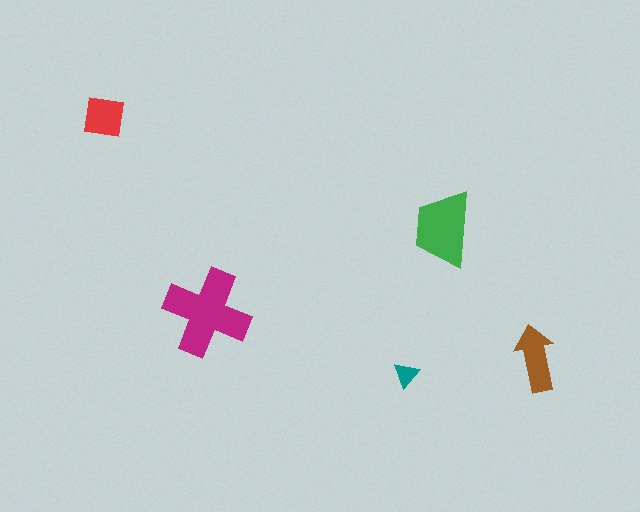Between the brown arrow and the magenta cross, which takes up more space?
The magenta cross.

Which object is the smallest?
The teal triangle.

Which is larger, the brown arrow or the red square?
The brown arrow.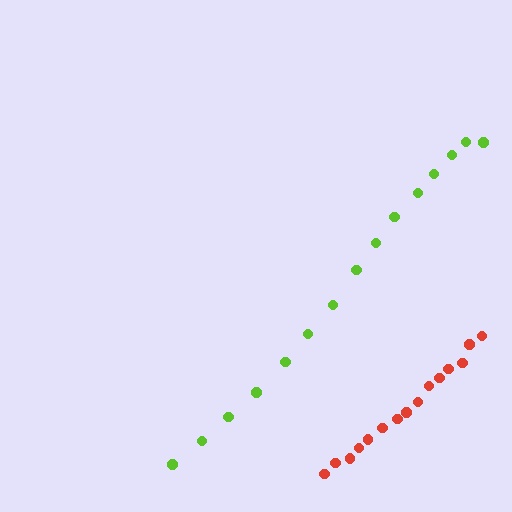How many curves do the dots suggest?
There are 2 distinct paths.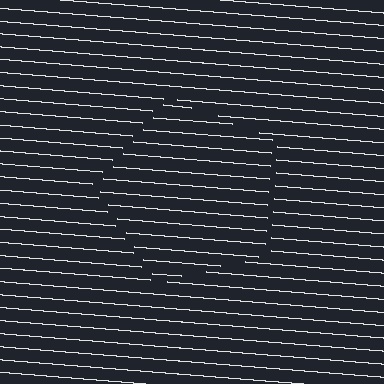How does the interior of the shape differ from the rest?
The interior of the shape contains the same grating, shifted by half a period — the contour is defined by the phase discontinuity where line-ends from the inner and outer gratings abut.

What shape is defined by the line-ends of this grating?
An illusory pentagon. The interior of the shape contains the same grating, shifted by half a period — the contour is defined by the phase discontinuity where line-ends from the inner and outer gratings abut.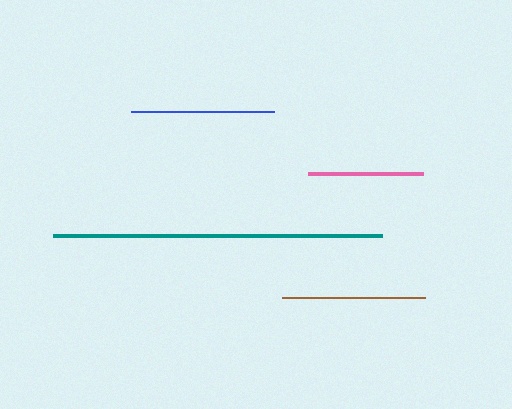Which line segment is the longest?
The teal line is the longest at approximately 329 pixels.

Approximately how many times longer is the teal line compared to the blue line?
The teal line is approximately 2.3 times the length of the blue line.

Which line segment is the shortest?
The pink line is the shortest at approximately 115 pixels.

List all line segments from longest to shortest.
From longest to shortest: teal, blue, brown, pink.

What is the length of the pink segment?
The pink segment is approximately 115 pixels long.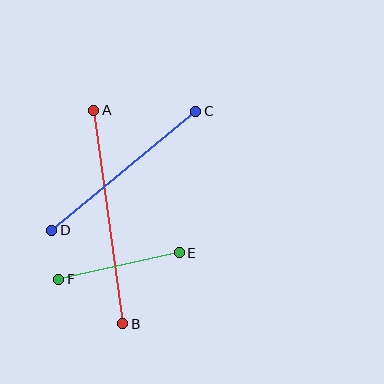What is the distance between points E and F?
The distance is approximately 124 pixels.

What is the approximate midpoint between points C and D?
The midpoint is at approximately (124, 171) pixels.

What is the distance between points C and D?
The distance is approximately 187 pixels.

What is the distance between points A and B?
The distance is approximately 215 pixels.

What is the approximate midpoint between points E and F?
The midpoint is at approximately (119, 266) pixels.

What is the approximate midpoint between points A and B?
The midpoint is at approximately (108, 217) pixels.